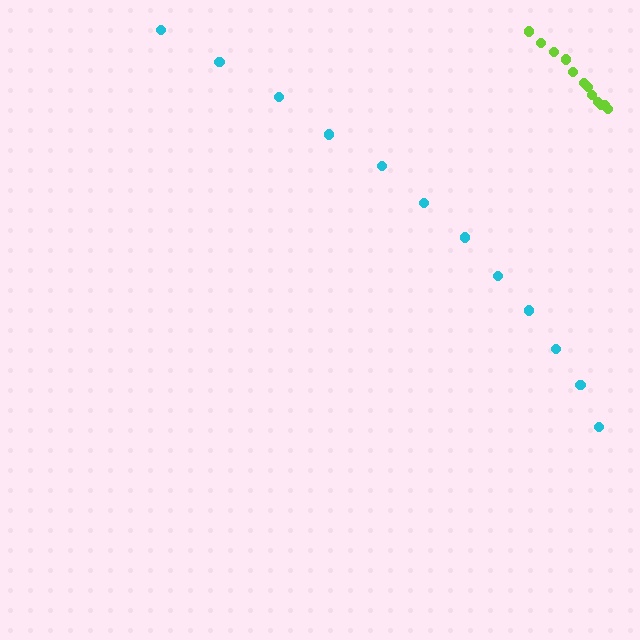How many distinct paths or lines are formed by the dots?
There are 2 distinct paths.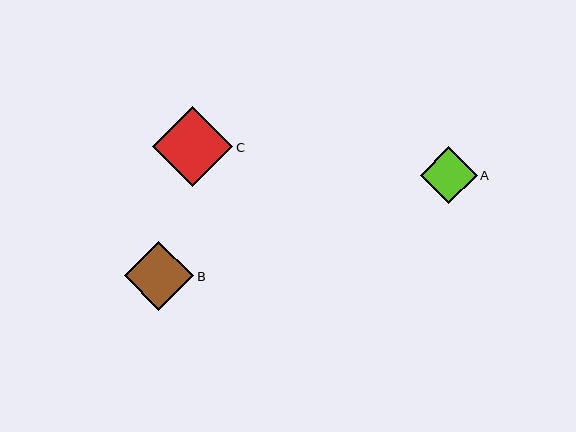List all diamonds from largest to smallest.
From largest to smallest: C, B, A.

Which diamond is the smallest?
Diamond A is the smallest with a size of approximately 57 pixels.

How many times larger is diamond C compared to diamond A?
Diamond C is approximately 1.4 times the size of diamond A.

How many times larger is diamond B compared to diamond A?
Diamond B is approximately 1.2 times the size of diamond A.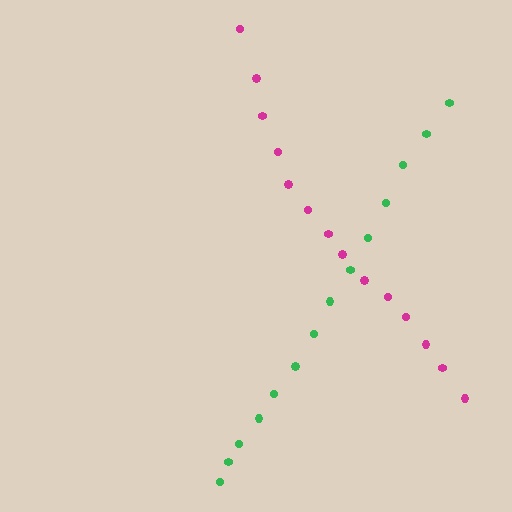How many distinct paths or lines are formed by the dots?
There are 2 distinct paths.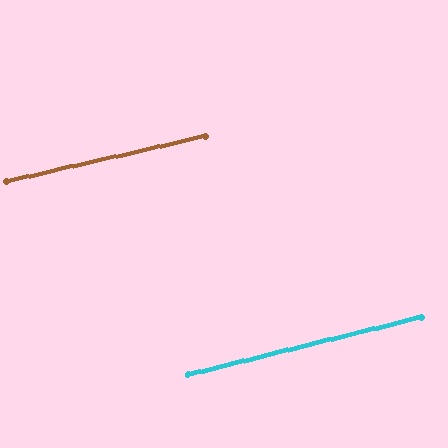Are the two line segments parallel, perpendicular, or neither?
Parallel — their directions differ by only 0.9°.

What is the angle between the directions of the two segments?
Approximately 1 degree.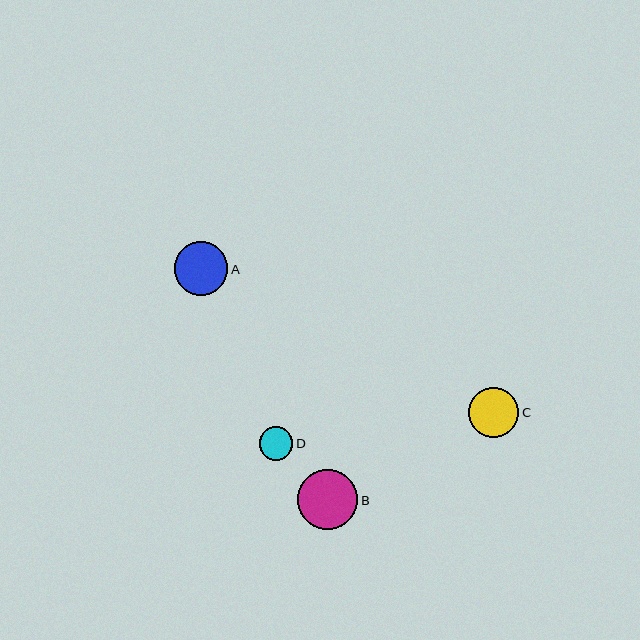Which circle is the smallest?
Circle D is the smallest with a size of approximately 34 pixels.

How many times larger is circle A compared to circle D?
Circle A is approximately 1.6 times the size of circle D.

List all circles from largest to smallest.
From largest to smallest: B, A, C, D.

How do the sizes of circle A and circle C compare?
Circle A and circle C are approximately the same size.